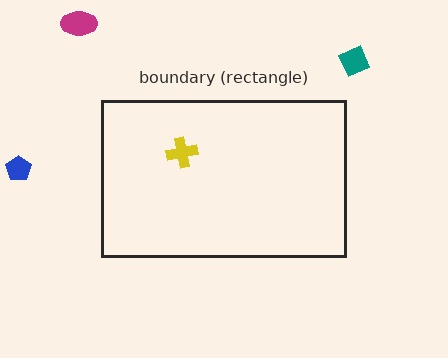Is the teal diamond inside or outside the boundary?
Outside.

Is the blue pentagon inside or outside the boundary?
Outside.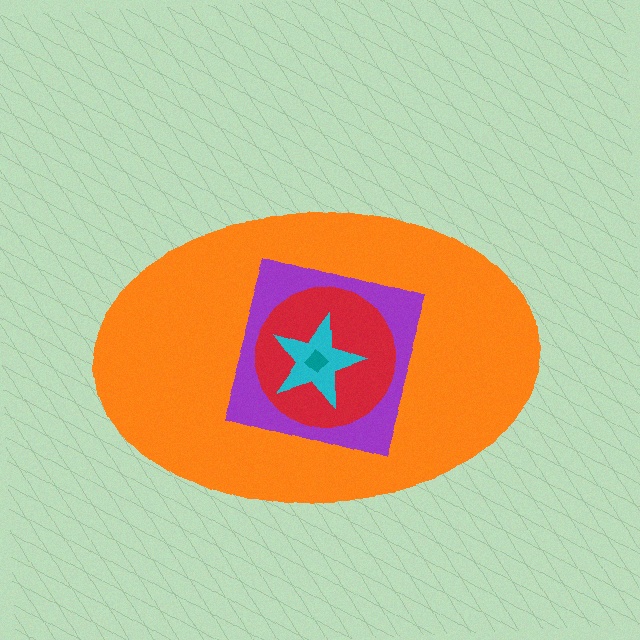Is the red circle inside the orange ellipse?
Yes.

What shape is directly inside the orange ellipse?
The purple square.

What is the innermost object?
The teal diamond.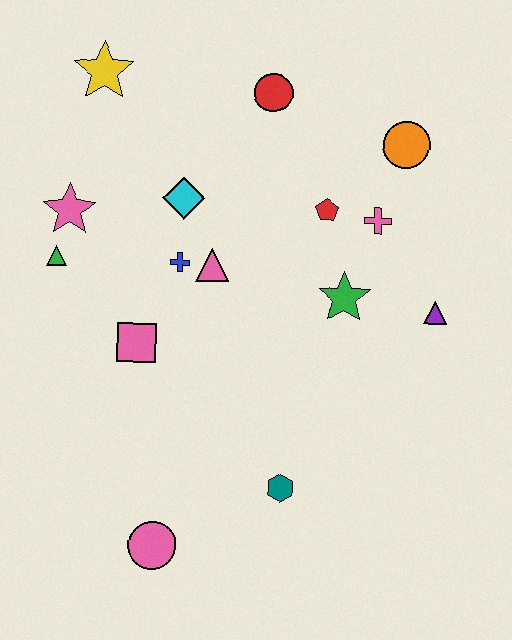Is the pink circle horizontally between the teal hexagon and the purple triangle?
No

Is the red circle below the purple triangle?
No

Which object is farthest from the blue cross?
The pink circle is farthest from the blue cross.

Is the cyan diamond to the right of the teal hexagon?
No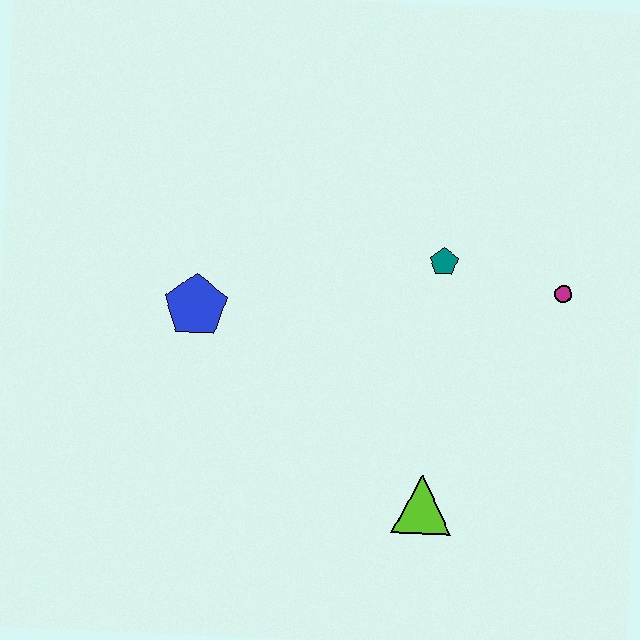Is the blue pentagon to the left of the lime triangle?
Yes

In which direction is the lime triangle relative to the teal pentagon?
The lime triangle is below the teal pentagon.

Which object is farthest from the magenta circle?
The blue pentagon is farthest from the magenta circle.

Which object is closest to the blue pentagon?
The teal pentagon is closest to the blue pentagon.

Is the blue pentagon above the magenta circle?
No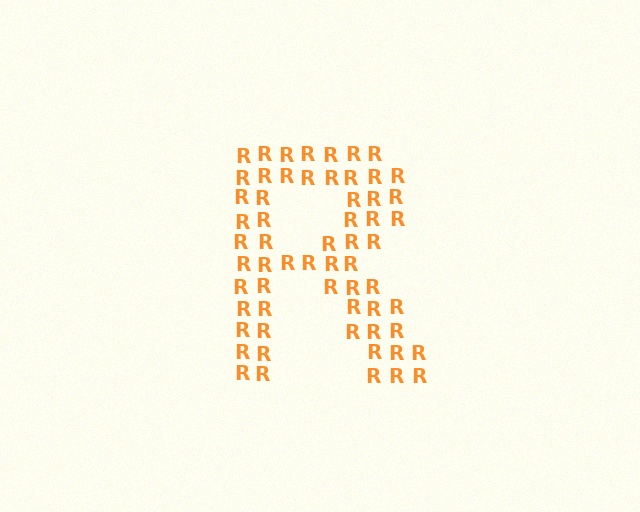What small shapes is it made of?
It is made of small letter R's.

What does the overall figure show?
The overall figure shows the letter R.